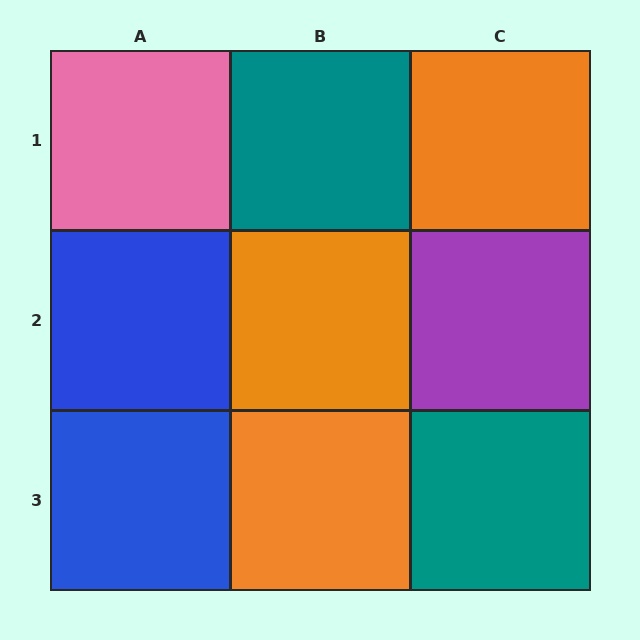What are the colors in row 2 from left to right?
Blue, orange, purple.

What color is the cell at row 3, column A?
Blue.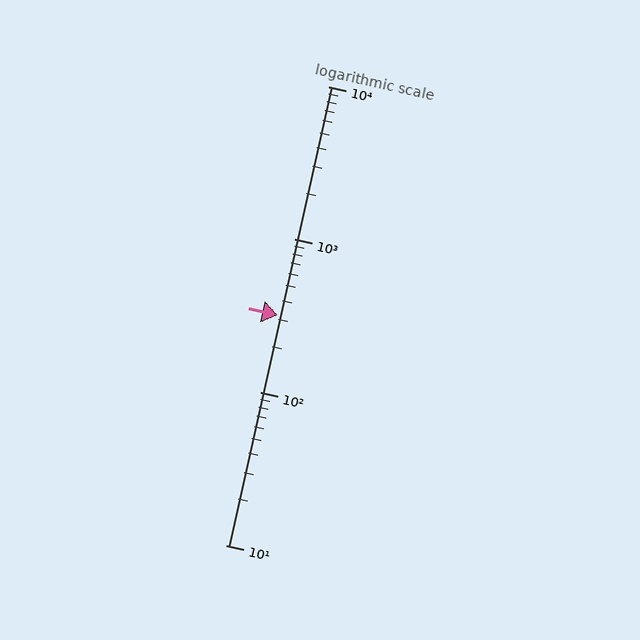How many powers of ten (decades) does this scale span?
The scale spans 3 decades, from 10 to 10000.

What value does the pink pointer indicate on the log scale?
The pointer indicates approximately 320.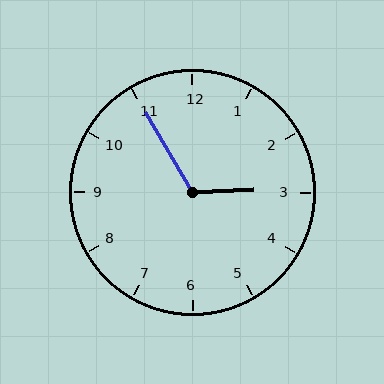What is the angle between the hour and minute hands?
Approximately 118 degrees.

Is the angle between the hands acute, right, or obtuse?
It is obtuse.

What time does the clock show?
2:55.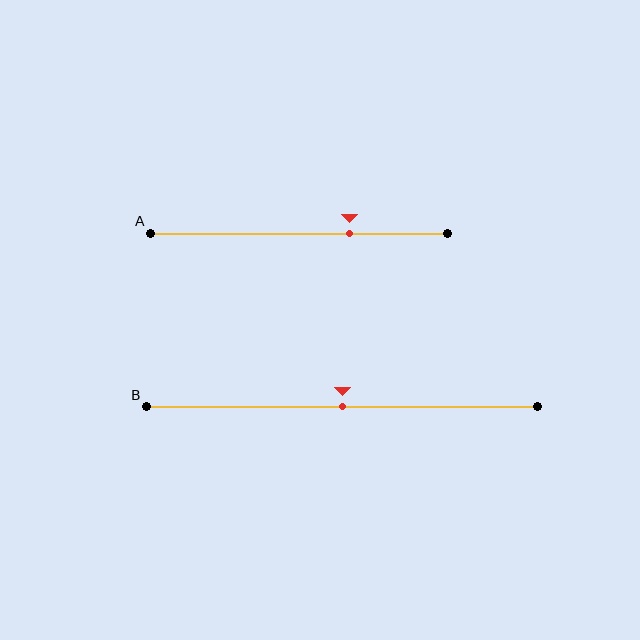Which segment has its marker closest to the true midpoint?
Segment B has its marker closest to the true midpoint.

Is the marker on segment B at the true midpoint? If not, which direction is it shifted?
Yes, the marker on segment B is at the true midpoint.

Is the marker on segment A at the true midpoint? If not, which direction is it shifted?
No, the marker on segment A is shifted to the right by about 17% of the segment length.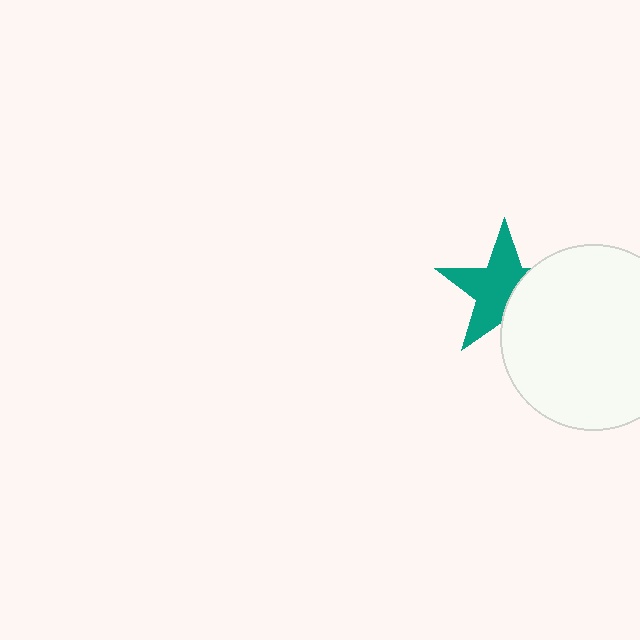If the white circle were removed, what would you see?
You would see the complete teal star.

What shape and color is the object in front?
The object in front is a white circle.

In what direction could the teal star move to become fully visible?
The teal star could move left. That would shift it out from behind the white circle entirely.